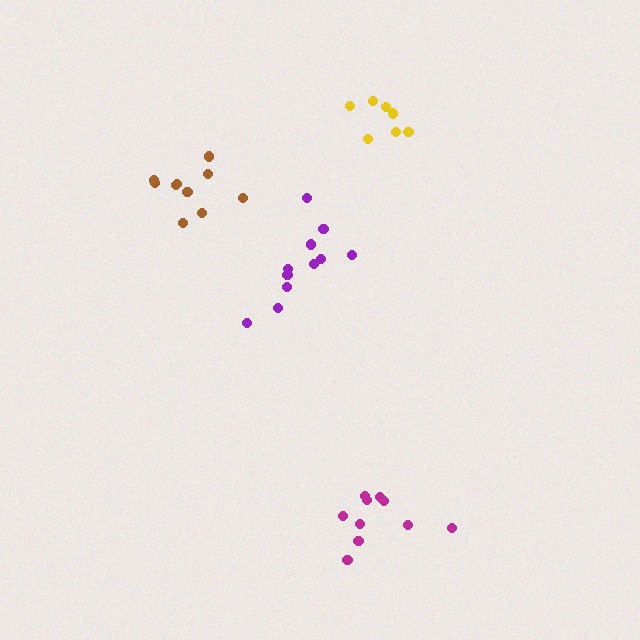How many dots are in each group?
Group 1: 11 dots, Group 2: 11 dots, Group 3: 10 dots, Group 4: 7 dots (39 total).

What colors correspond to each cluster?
The clusters are colored: magenta, purple, brown, yellow.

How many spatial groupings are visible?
There are 4 spatial groupings.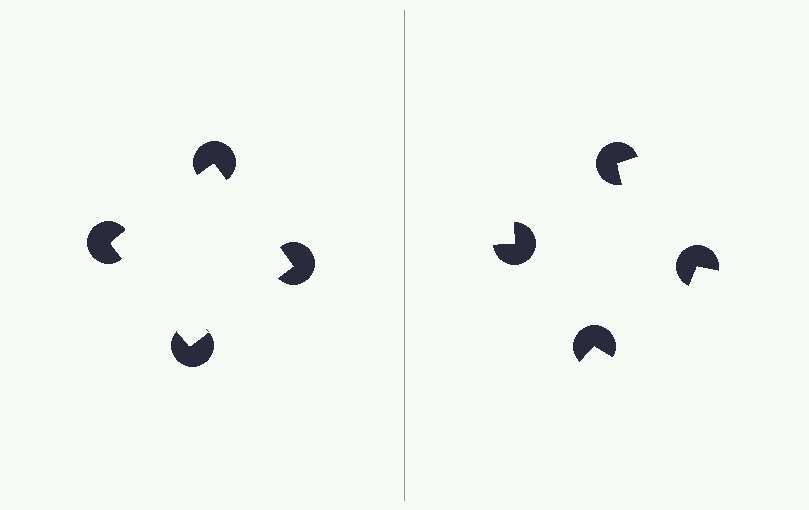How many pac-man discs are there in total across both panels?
8 — 4 on each side.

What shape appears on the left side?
An illusory square.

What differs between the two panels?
The pac-man discs are positioned identically on both sides; only the wedge orientations differ. On the left they align to a square; on the right they are misaligned.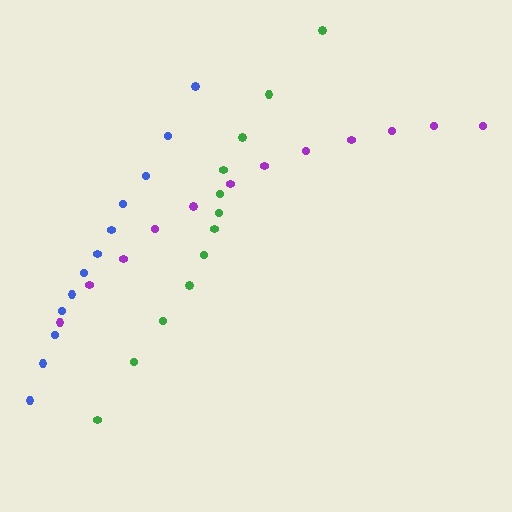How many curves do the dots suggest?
There are 3 distinct paths.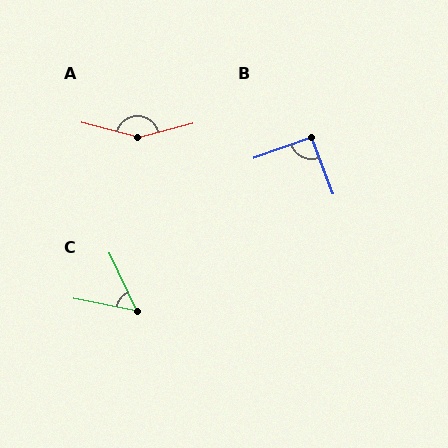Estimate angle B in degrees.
Approximately 92 degrees.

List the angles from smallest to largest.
C (54°), B (92°), A (150°).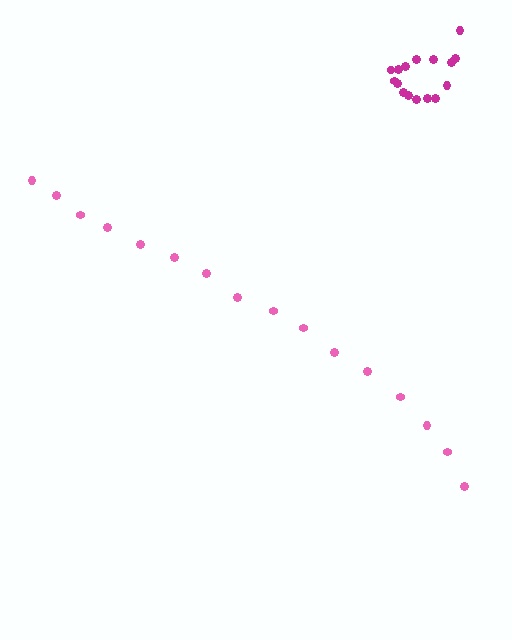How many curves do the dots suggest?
There are 2 distinct paths.